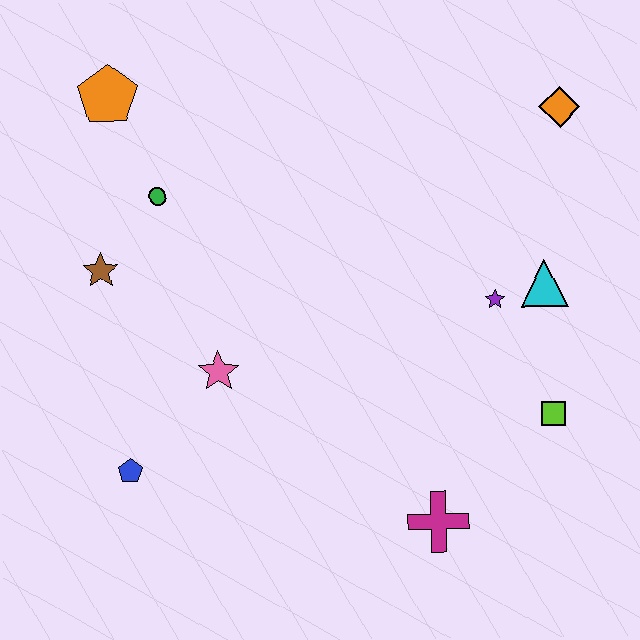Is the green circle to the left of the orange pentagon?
No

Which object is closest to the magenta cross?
The lime square is closest to the magenta cross.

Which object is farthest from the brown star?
The orange diamond is farthest from the brown star.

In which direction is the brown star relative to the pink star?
The brown star is to the left of the pink star.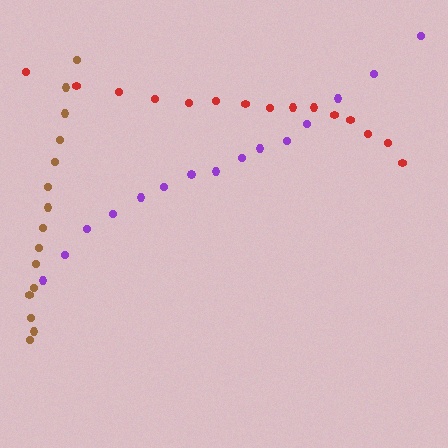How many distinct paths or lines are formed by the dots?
There are 3 distinct paths.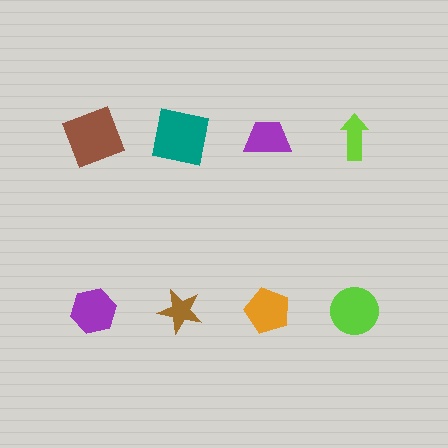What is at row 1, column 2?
A teal square.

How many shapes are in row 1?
4 shapes.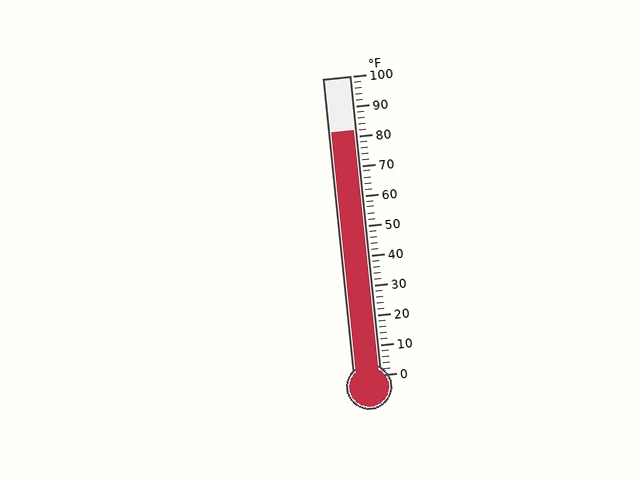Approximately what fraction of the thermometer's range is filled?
The thermometer is filled to approximately 80% of its range.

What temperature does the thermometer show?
The thermometer shows approximately 82°F.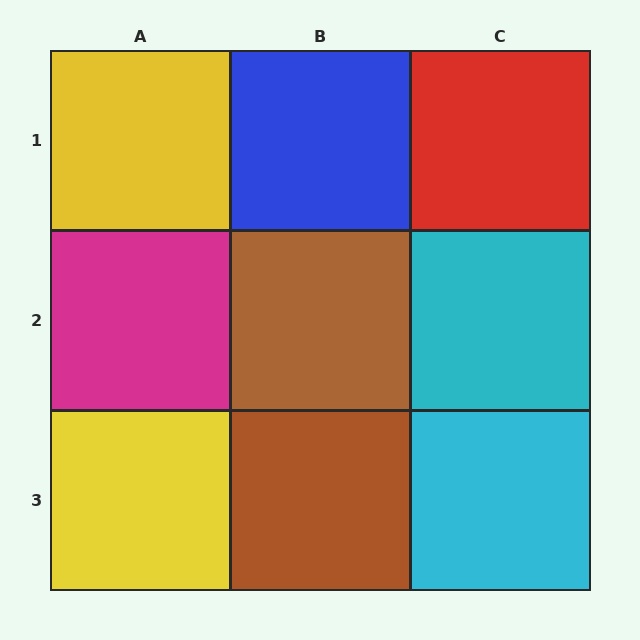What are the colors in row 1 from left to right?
Yellow, blue, red.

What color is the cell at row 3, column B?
Brown.